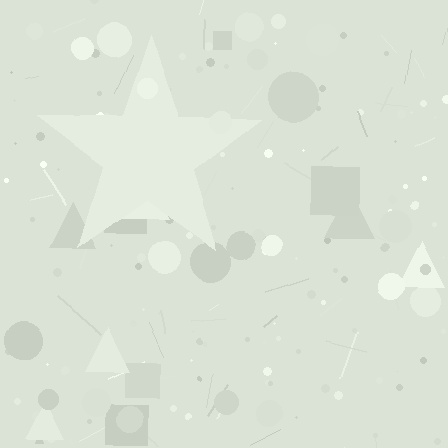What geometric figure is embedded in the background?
A star is embedded in the background.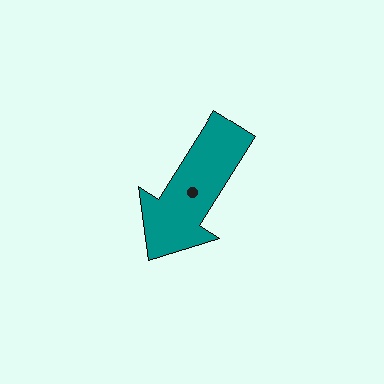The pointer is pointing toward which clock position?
Roughly 7 o'clock.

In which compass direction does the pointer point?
Southwest.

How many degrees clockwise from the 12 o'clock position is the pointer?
Approximately 212 degrees.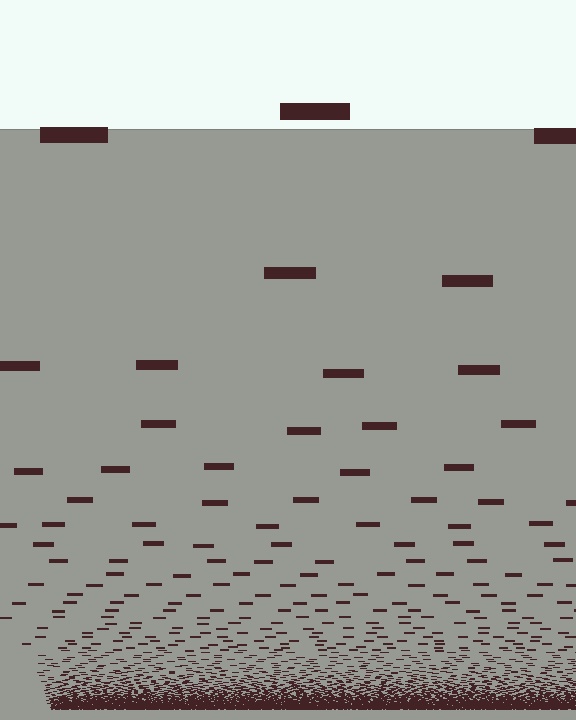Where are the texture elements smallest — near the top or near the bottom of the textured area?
Near the bottom.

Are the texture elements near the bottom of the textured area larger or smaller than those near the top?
Smaller. The gradient is inverted — elements near the bottom are smaller and denser.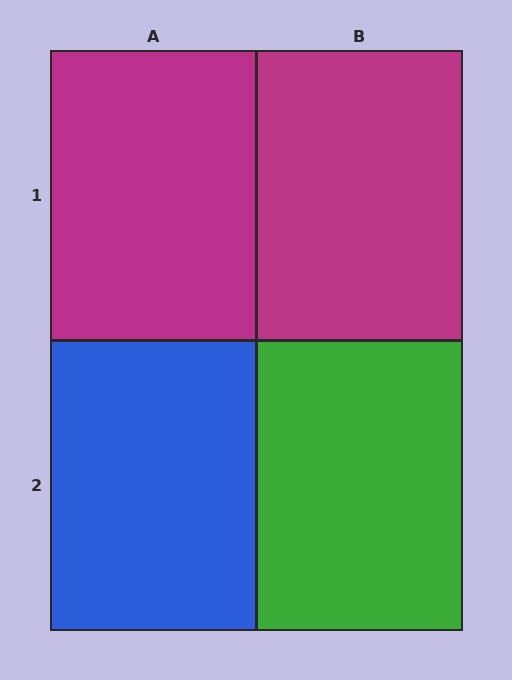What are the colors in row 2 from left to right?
Blue, green.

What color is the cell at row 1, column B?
Magenta.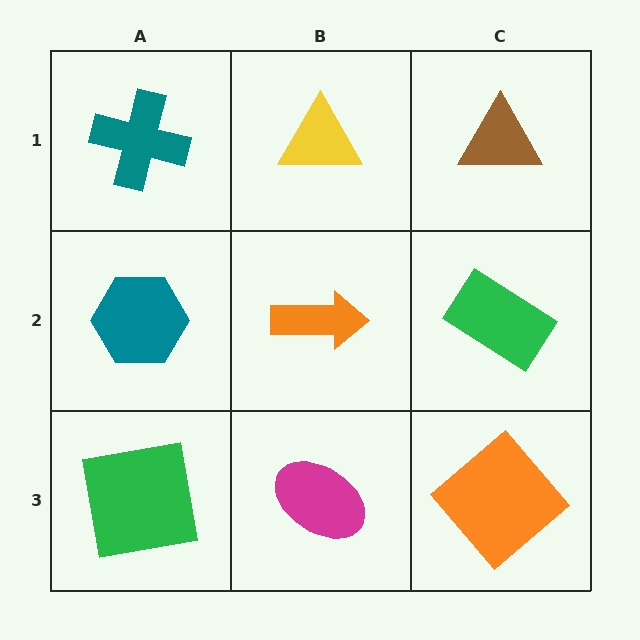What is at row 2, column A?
A teal hexagon.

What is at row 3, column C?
An orange diamond.